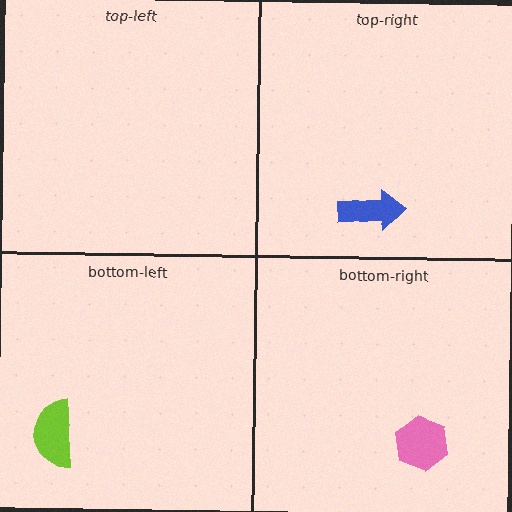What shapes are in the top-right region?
The blue arrow.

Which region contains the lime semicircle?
The bottom-left region.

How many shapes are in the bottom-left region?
1.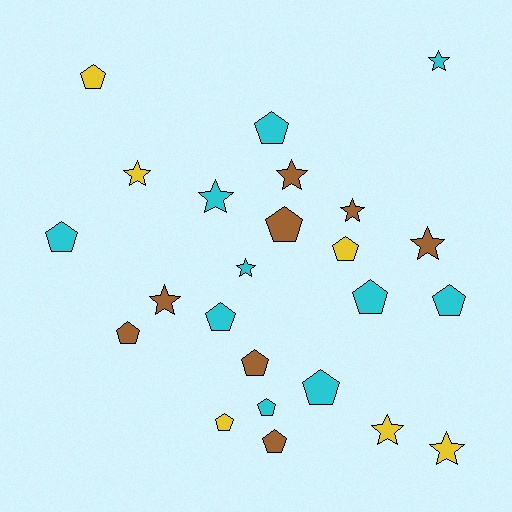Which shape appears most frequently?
Pentagon, with 14 objects.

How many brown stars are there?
There are 4 brown stars.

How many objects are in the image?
There are 24 objects.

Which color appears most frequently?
Cyan, with 10 objects.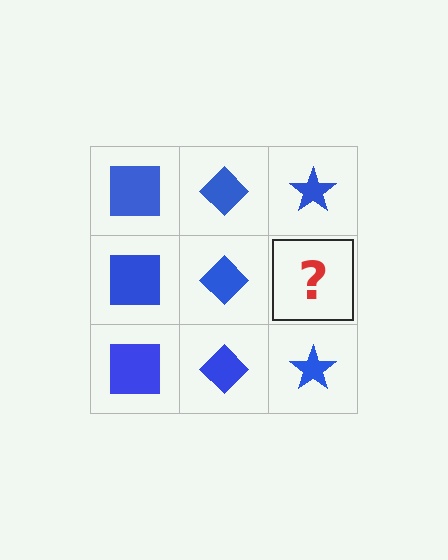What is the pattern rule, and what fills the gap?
The rule is that each column has a consistent shape. The gap should be filled with a blue star.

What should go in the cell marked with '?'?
The missing cell should contain a blue star.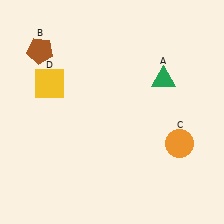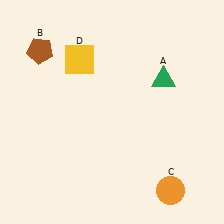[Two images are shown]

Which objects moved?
The objects that moved are: the orange circle (C), the yellow square (D).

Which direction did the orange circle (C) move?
The orange circle (C) moved down.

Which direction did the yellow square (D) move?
The yellow square (D) moved right.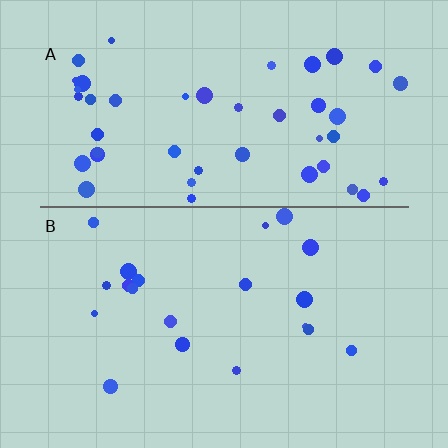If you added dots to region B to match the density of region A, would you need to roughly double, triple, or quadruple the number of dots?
Approximately double.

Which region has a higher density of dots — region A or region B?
A (the top).